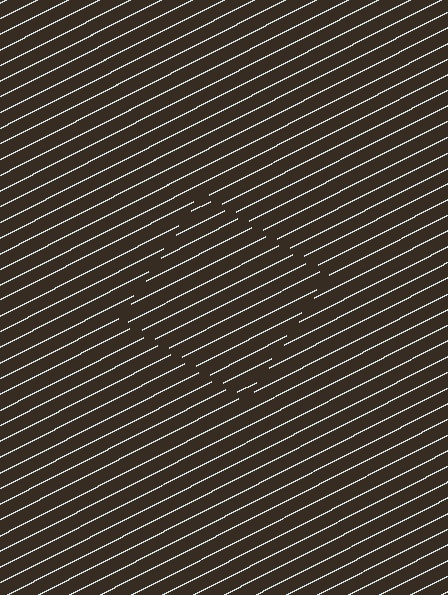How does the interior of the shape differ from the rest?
The interior of the shape contains the same grating, shifted by half a period — the contour is defined by the phase discontinuity where line-ends from the inner and outer gratings abut.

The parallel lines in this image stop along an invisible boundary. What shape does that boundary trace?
An illusory square. The interior of the shape contains the same grating, shifted by half a period — the contour is defined by the phase discontinuity where line-ends from the inner and outer gratings abut.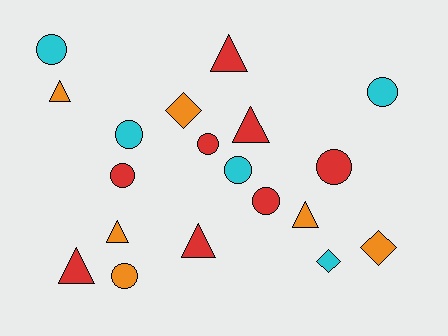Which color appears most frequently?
Red, with 8 objects.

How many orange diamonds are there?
There are 2 orange diamonds.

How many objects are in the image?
There are 19 objects.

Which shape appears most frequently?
Circle, with 9 objects.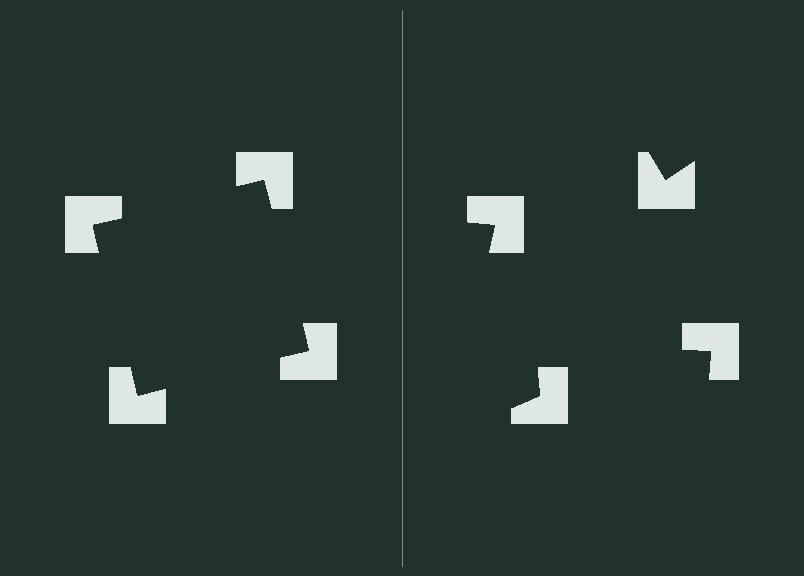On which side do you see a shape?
An illusory square appears on the left side. On the right side the wedge cuts are rotated, so no coherent shape forms.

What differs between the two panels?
The notched squares are positioned identically on both sides; only the wedge orientations differ. On the left they align to a square; on the right they are misaligned.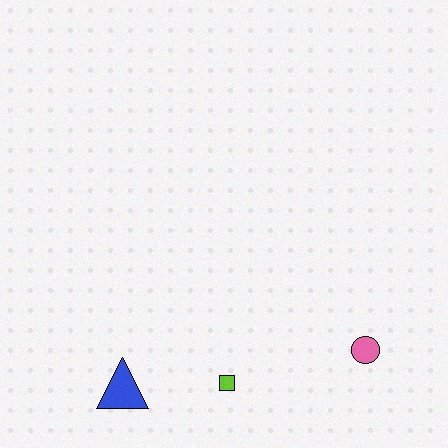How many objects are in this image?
There are 3 objects.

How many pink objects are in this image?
There is 1 pink object.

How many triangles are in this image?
There is 1 triangle.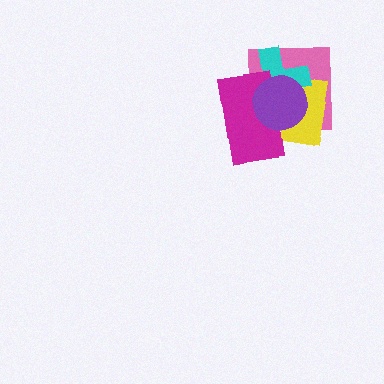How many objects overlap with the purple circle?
4 objects overlap with the purple circle.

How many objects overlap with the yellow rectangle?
4 objects overlap with the yellow rectangle.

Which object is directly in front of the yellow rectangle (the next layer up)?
The cyan cross is directly in front of the yellow rectangle.